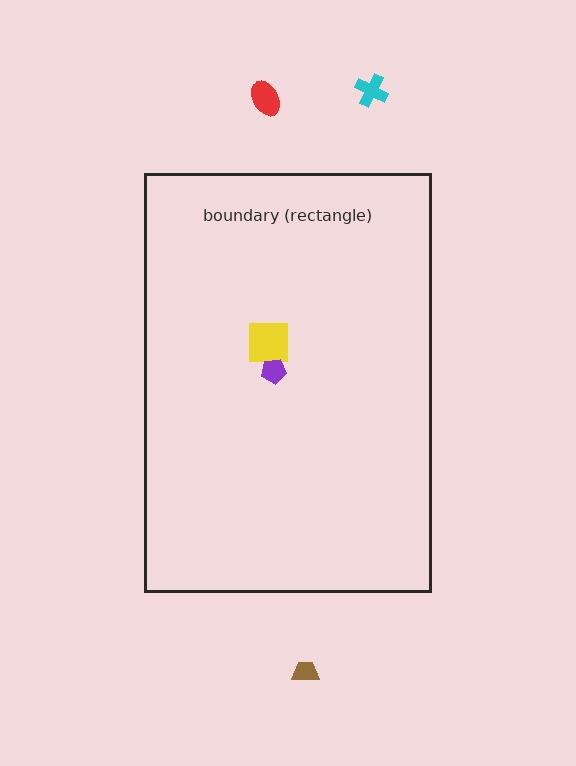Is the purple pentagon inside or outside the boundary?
Inside.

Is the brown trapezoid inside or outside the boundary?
Outside.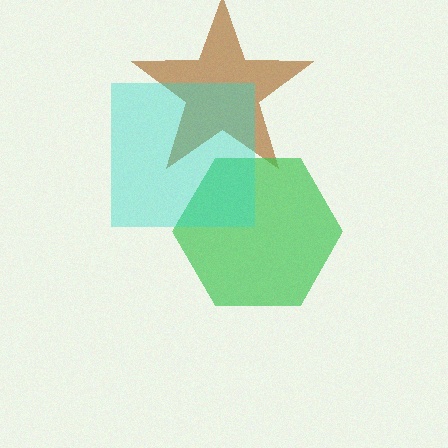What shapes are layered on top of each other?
The layered shapes are: a brown star, a green hexagon, a cyan square.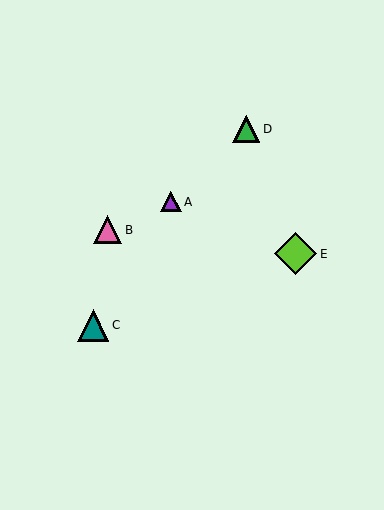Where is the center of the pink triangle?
The center of the pink triangle is at (108, 230).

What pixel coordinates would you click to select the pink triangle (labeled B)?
Click at (108, 230) to select the pink triangle B.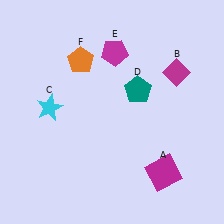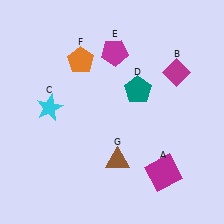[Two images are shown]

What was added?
A brown triangle (G) was added in Image 2.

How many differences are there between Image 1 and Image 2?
There is 1 difference between the two images.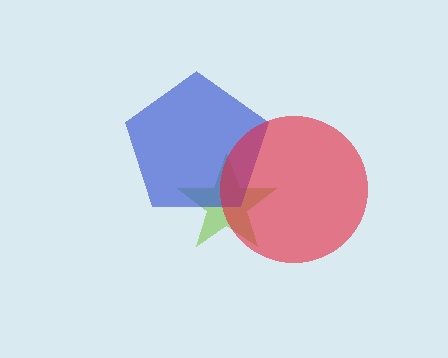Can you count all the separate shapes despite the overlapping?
Yes, there are 3 separate shapes.